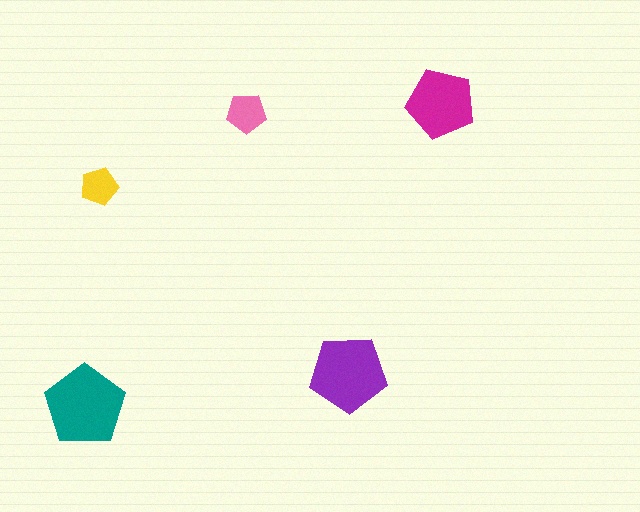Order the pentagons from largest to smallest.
the teal one, the purple one, the magenta one, the pink one, the yellow one.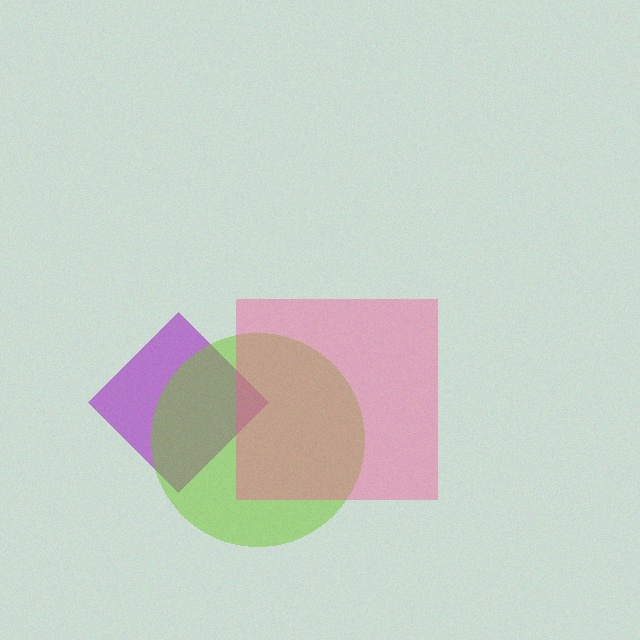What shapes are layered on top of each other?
The layered shapes are: a purple diamond, a lime circle, a pink square.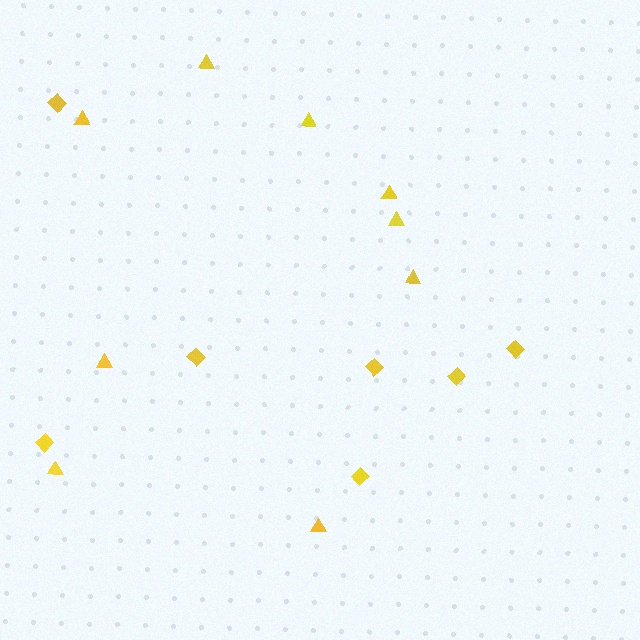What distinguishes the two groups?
There are 2 groups: one group of triangles (9) and one group of diamonds (7).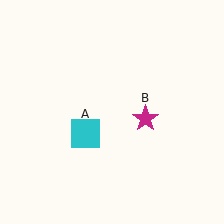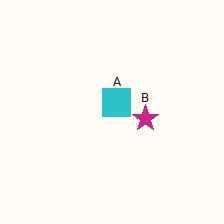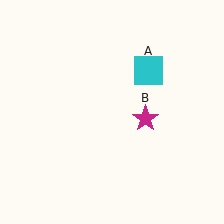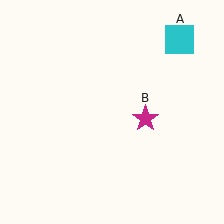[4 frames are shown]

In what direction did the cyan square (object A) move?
The cyan square (object A) moved up and to the right.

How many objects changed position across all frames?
1 object changed position: cyan square (object A).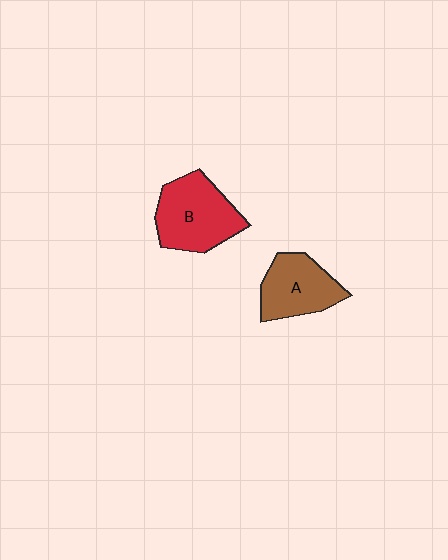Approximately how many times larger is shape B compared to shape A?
Approximately 1.2 times.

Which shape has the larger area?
Shape B (red).